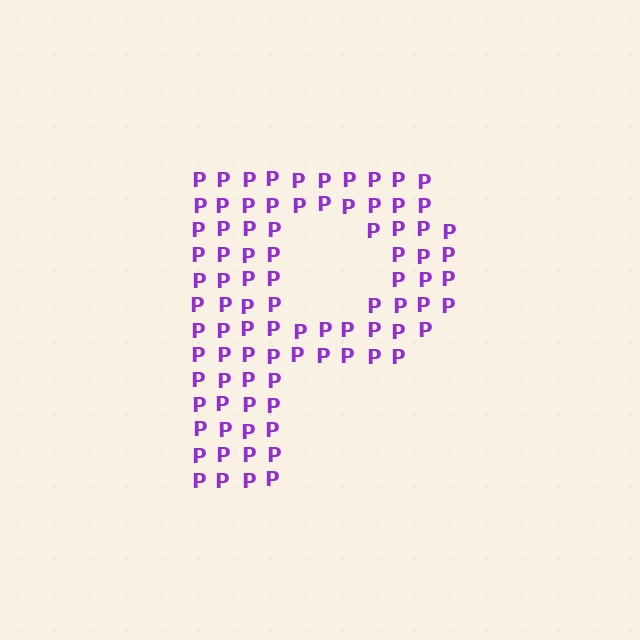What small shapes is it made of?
It is made of small letter P's.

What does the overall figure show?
The overall figure shows the letter P.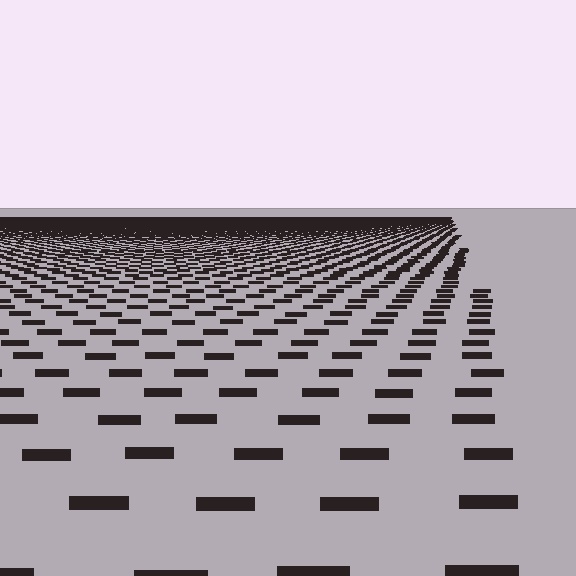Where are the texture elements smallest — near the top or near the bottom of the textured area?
Near the top.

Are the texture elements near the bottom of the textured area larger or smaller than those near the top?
Larger. Near the bottom, elements are closer to the viewer and appear at a bigger on-screen size.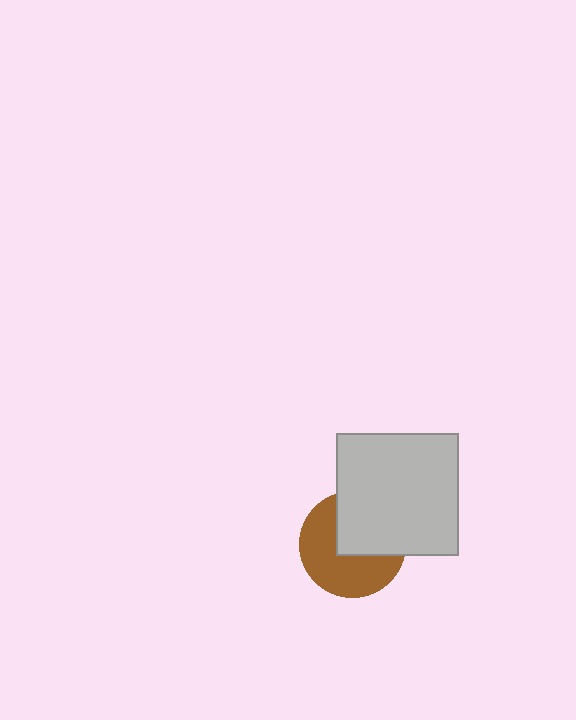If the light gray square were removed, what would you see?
You would see the complete brown circle.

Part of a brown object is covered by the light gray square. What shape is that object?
It is a circle.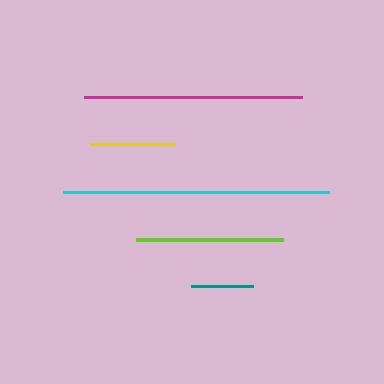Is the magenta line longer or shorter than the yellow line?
The magenta line is longer than the yellow line.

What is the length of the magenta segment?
The magenta segment is approximately 218 pixels long.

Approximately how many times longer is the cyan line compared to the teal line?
The cyan line is approximately 4.3 times the length of the teal line.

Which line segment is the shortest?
The teal line is the shortest at approximately 63 pixels.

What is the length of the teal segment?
The teal segment is approximately 63 pixels long.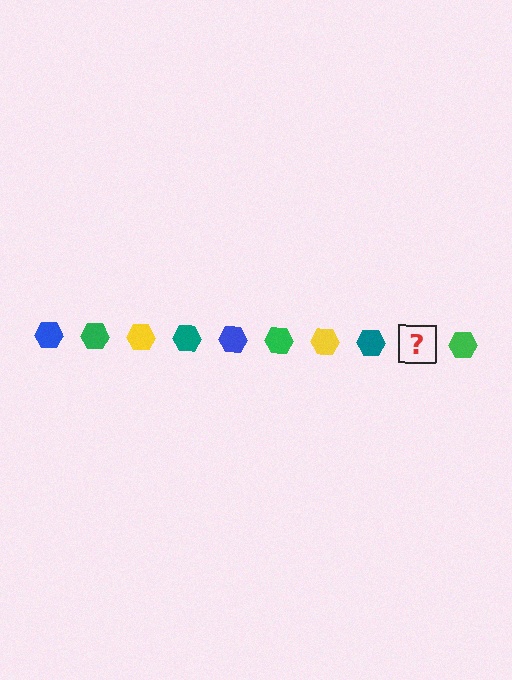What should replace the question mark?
The question mark should be replaced with a blue hexagon.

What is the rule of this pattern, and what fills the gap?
The rule is that the pattern cycles through blue, green, yellow, teal hexagons. The gap should be filled with a blue hexagon.